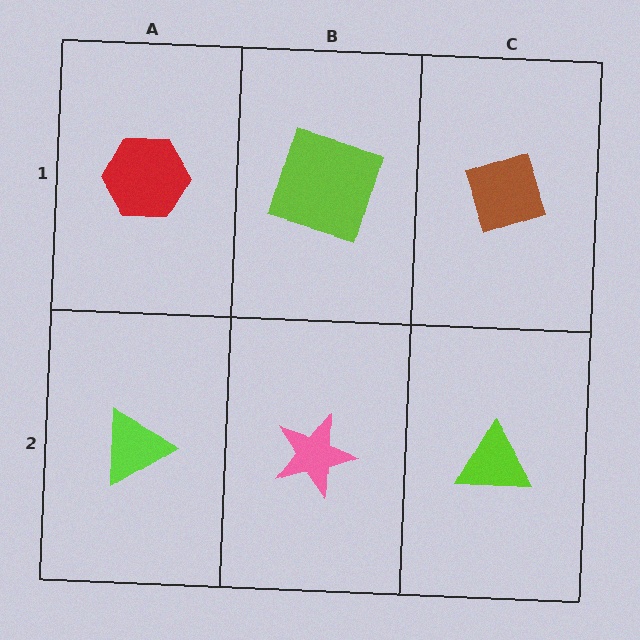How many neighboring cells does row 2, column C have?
2.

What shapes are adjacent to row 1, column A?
A lime triangle (row 2, column A), a lime square (row 1, column B).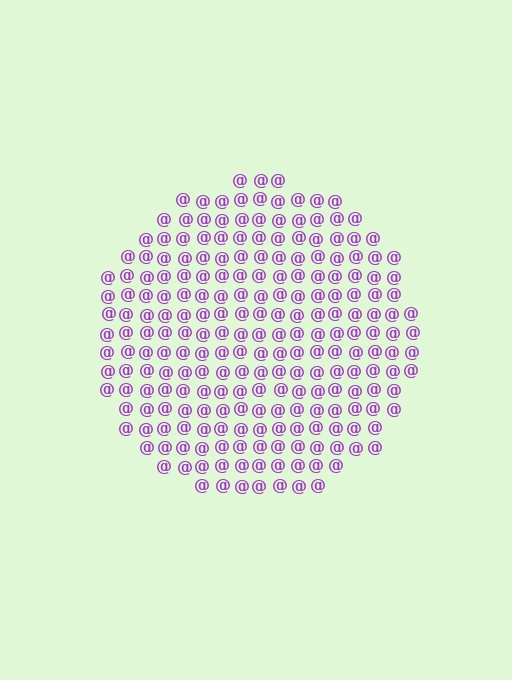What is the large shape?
The large shape is a circle.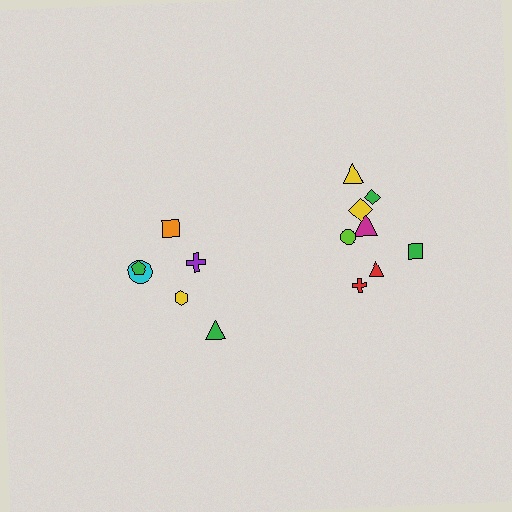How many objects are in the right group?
There are 8 objects.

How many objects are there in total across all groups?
There are 14 objects.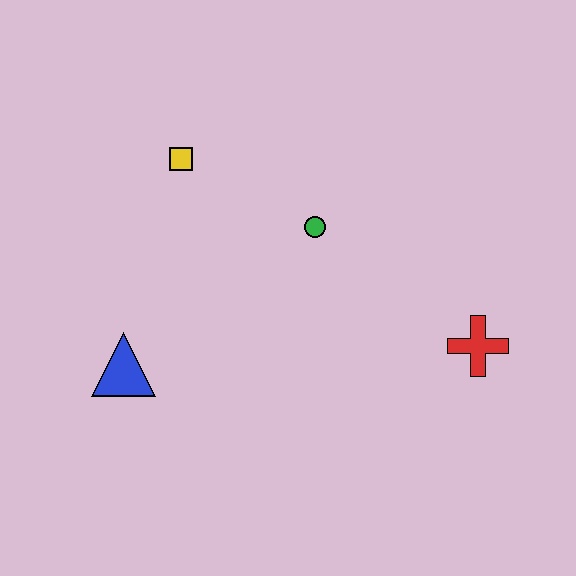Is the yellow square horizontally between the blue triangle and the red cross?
Yes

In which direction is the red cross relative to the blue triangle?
The red cross is to the right of the blue triangle.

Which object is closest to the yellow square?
The green circle is closest to the yellow square.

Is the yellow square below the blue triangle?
No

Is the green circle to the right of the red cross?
No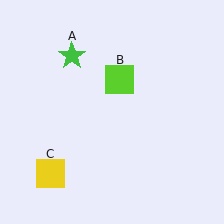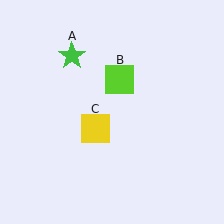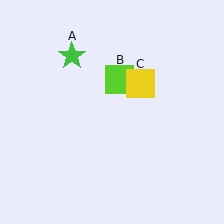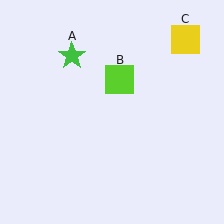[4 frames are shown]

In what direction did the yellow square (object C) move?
The yellow square (object C) moved up and to the right.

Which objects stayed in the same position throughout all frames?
Green star (object A) and lime square (object B) remained stationary.